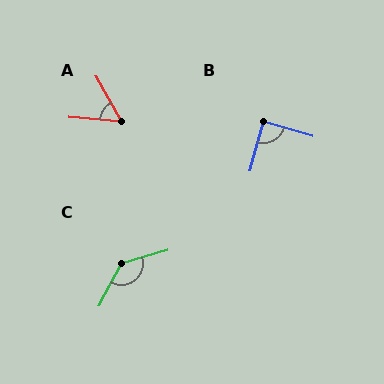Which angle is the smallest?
A, at approximately 57 degrees.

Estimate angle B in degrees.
Approximately 89 degrees.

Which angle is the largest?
C, at approximately 135 degrees.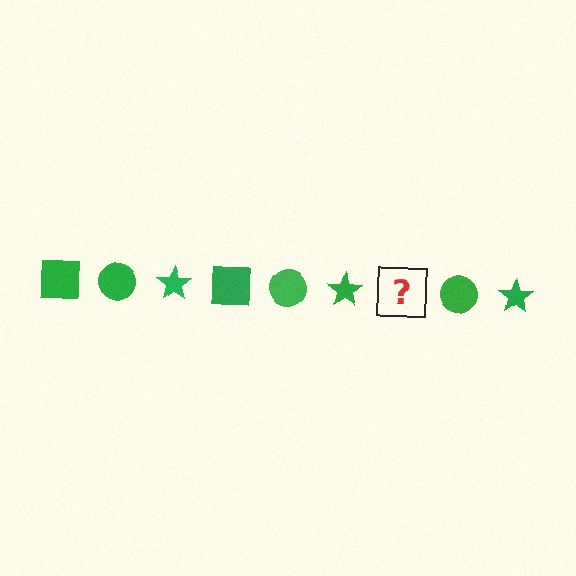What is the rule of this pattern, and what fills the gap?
The rule is that the pattern cycles through square, circle, star shapes in green. The gap should be filled with a green square.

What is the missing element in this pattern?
The missing element is a green square.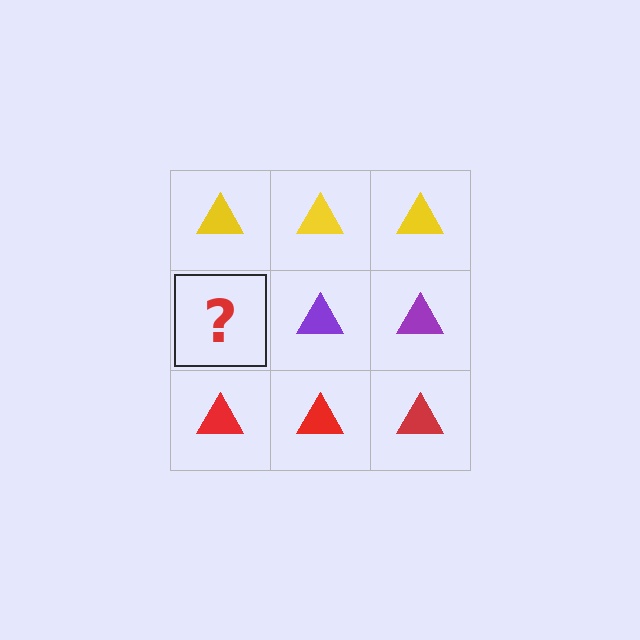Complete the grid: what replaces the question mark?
The question mark should be replaced with a purple triangle.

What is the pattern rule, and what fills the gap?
The rule is that each row has a consistent color. The gap should be filled with a purple triangle.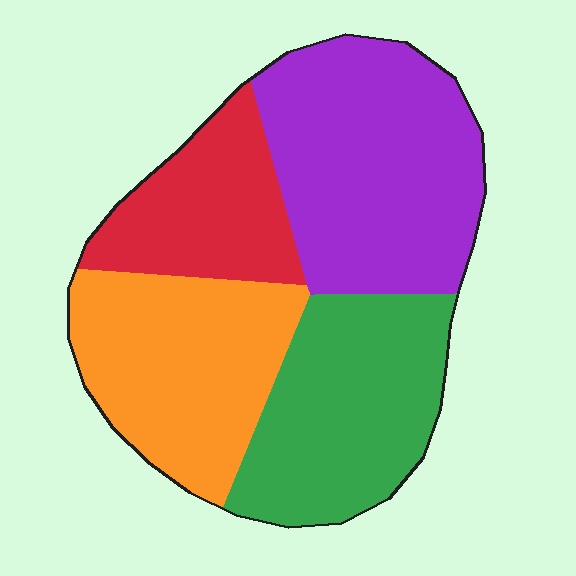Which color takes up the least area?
Red, at roughly 15%.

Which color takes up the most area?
Purple, at roughly 30%.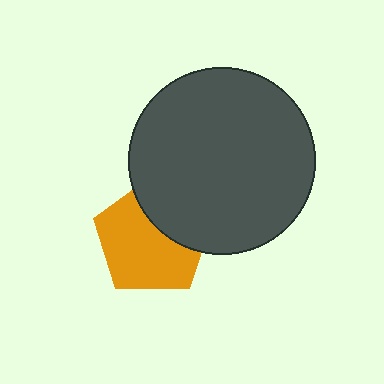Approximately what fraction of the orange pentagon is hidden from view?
Roughly 33% of the orange pentagon is hidden behind the dark gray circle.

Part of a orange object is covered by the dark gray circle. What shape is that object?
It is a pentagon.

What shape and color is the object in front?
The object in front is a dark gray circle.